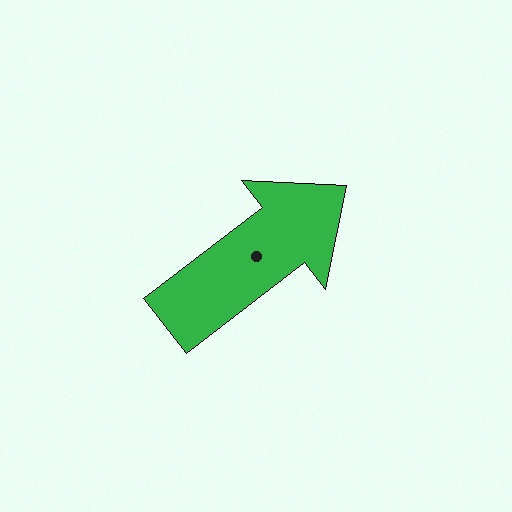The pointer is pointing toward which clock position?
Roughly 2 o'clock.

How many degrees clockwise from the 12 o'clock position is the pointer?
Approximately 52 degrees.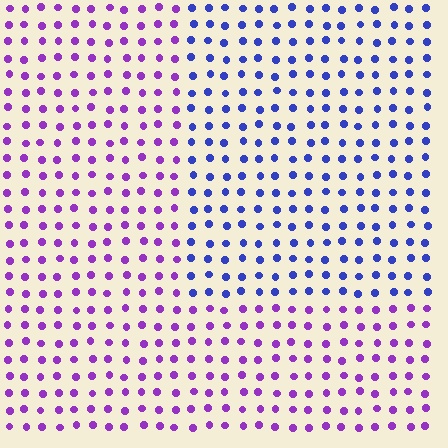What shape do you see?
I see a rectangle.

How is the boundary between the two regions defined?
The boundary is defined purely by a slight shift in hue (about 47 degrees). Spacing, size, and orientation are identical on both sides.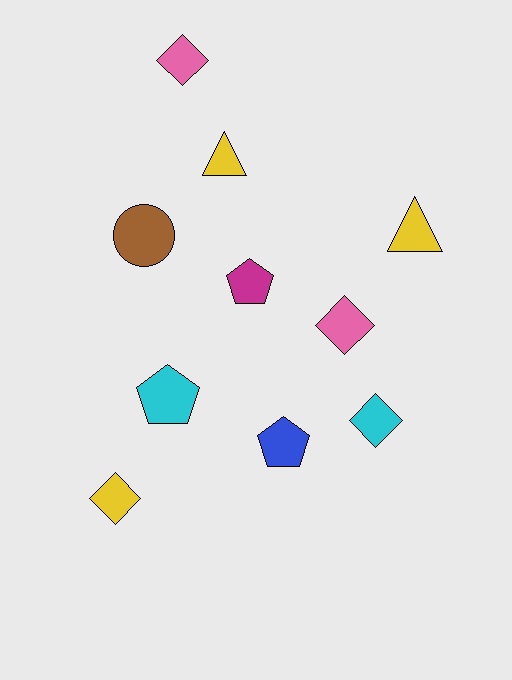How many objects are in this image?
There are 10 objects.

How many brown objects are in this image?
There is 1 brown object.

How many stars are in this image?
There are no stars.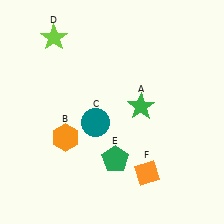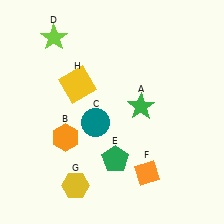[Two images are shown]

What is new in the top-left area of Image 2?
A yellow square (H) was added in the top-left area of Image 2.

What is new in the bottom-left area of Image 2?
A yellow hexagon (G) was added in the bottom-left area of Image 2.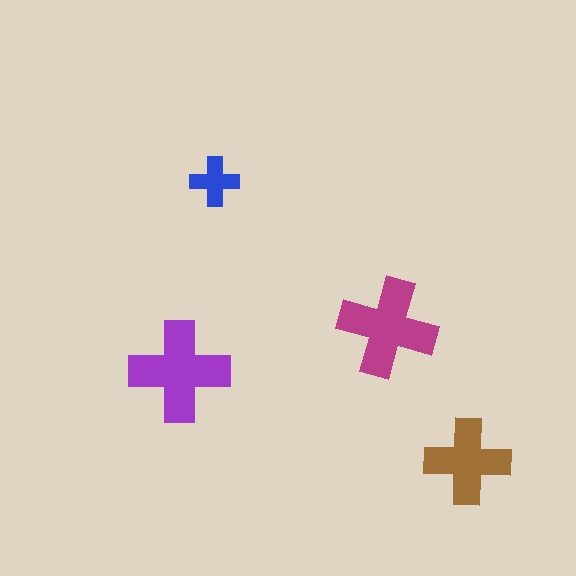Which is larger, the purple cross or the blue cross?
The purple one.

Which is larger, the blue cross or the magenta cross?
The magenta one.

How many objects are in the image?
There are 4 objects in the image.